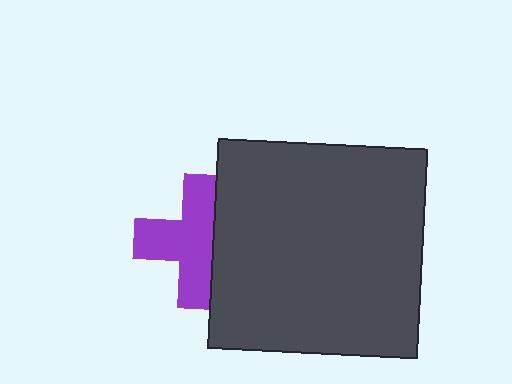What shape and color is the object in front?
The object in front is a dark gray square.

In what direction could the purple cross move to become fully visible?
The purple cross could move left. That would shift it out from behind the dark gray square entirely.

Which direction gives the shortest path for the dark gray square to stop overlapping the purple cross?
Moving right gives the shortest separation.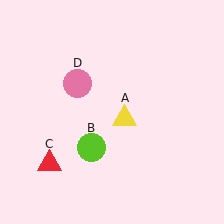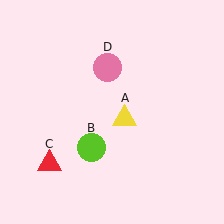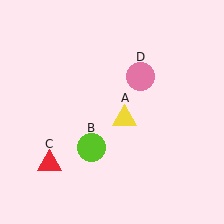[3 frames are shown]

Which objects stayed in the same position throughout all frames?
Yellow triangle (object A) and lime circle (object B) and red triangle (object C) remained stationary.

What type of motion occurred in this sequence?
The pink circle (object D) rotated clockwise around the center of the scene.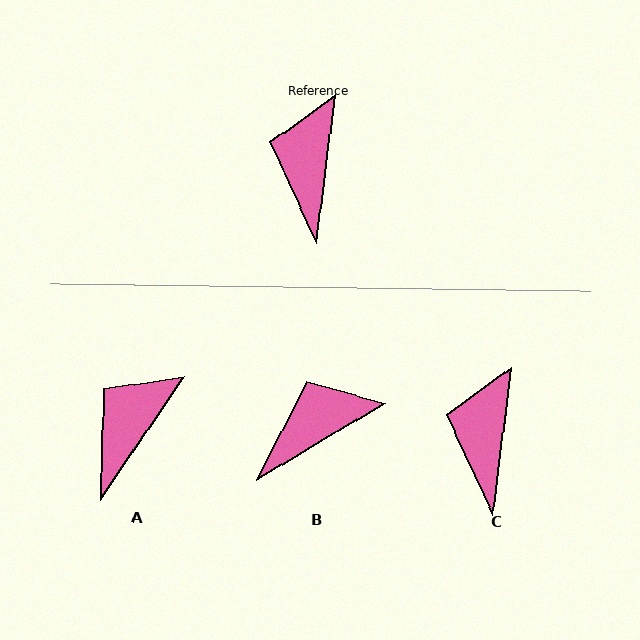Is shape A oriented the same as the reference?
No, it is off by about 27 degrees.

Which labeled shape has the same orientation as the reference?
C.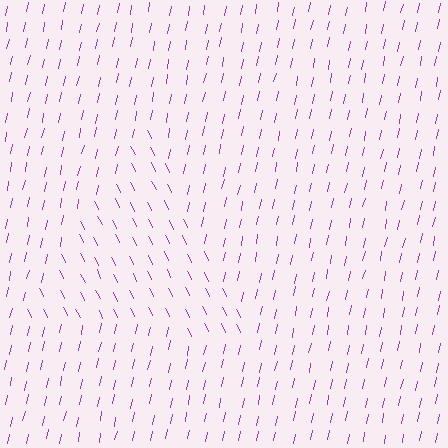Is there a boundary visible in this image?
Yes, there is a texture boundary formed by a change in line orientation.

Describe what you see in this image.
The image is filled with small purple line segments. A triangle region in the image has lines oriented differently from the surrounding lines, creating a visible texture boundary.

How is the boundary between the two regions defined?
The boundary is defined purely by a change in line orientation (approximately 38 degrees difference). All lines are the same color and thickness.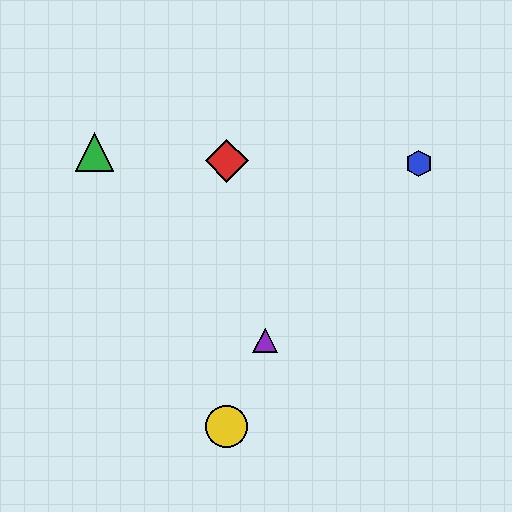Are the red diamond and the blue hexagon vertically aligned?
No, the red diamond is at x≈227 and the blue hexagon is at x≈419.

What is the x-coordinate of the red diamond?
The red diamond is at x≈227.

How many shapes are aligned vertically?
2 shapes (the red diamond, the yellow circle) are aligned vertically.